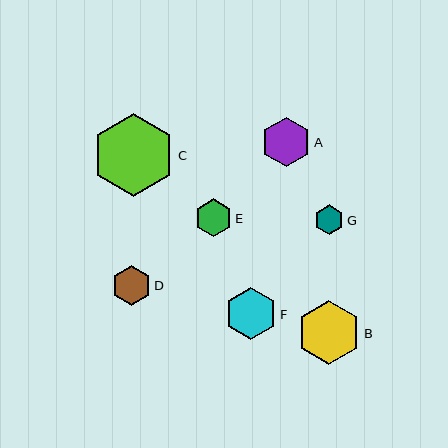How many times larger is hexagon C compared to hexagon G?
Hexagon C is approximately 2.8 times the size of hexagon G.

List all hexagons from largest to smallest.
From largest to smallest: C, B, F, A, D, E, G.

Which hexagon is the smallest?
Hexagon G is the smallest with a size of approximately 29 pixels.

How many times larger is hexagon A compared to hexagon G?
Hexagon A is approximately 1.7 times the size of hexagon G.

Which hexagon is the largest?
Hexagon C is the largest with a size of approximately 83 pixels.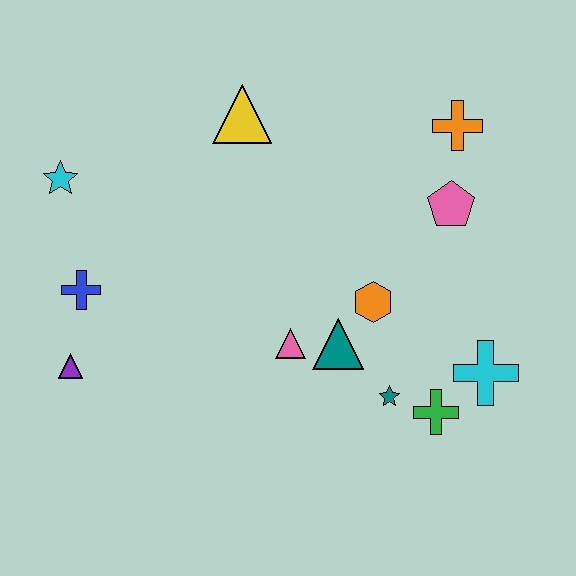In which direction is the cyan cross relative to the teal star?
The cyan cross is to the right of the teal star.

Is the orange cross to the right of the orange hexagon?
Yes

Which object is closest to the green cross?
The teal star is closest to the green cross.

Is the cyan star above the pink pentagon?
Yes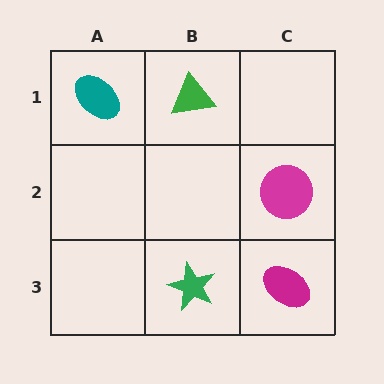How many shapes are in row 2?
1 shape.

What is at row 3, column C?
A magenta ellipse.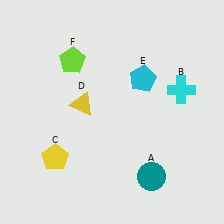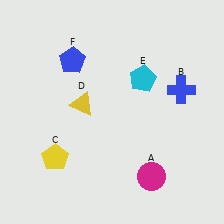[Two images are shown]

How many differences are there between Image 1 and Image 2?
There are 3 differences between the two images.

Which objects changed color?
A changed from teal to magenta. B changed from cyan to blue. F changed from lime to blue.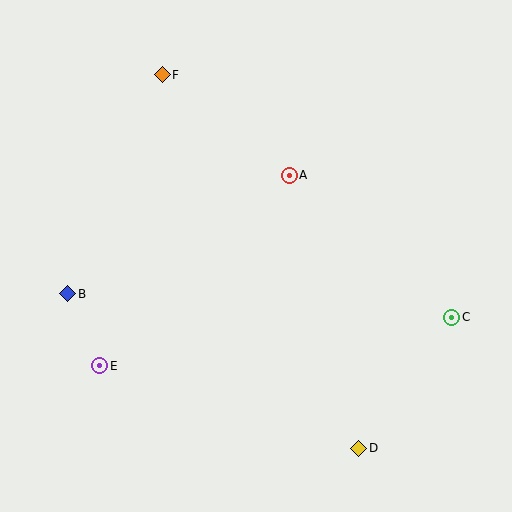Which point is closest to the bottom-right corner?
Point D is closest to the bottom-right corner.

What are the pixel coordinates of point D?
Point D is at (359, 448).